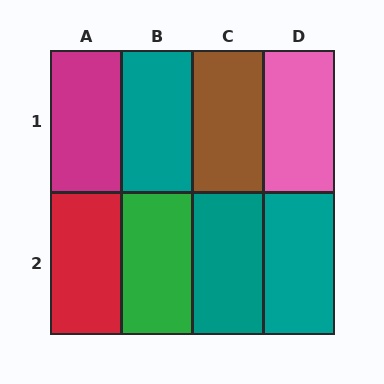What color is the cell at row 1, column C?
Brown.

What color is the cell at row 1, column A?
Magenta.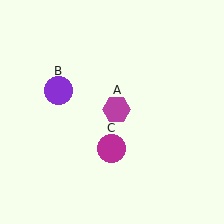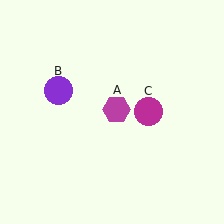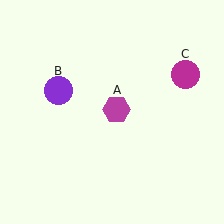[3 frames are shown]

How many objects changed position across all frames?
1 object changed position: magenta circle (object C).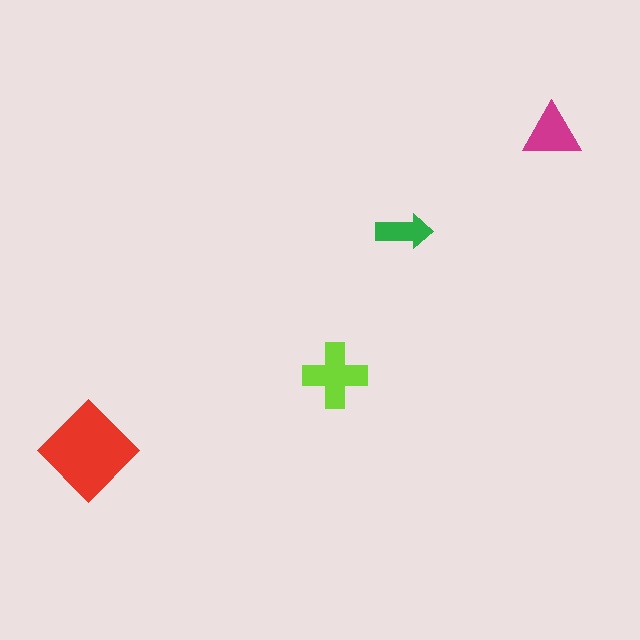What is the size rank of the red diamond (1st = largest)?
1st.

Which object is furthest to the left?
The red diamond is leftmost.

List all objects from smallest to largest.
The green arrow, the magenta triangle, the lime cross, the red diamond.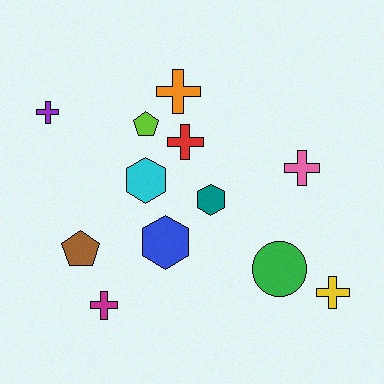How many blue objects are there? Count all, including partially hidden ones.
There is 1 blue object.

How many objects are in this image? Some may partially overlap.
There are 12 objects.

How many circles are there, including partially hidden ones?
There is 1 circle.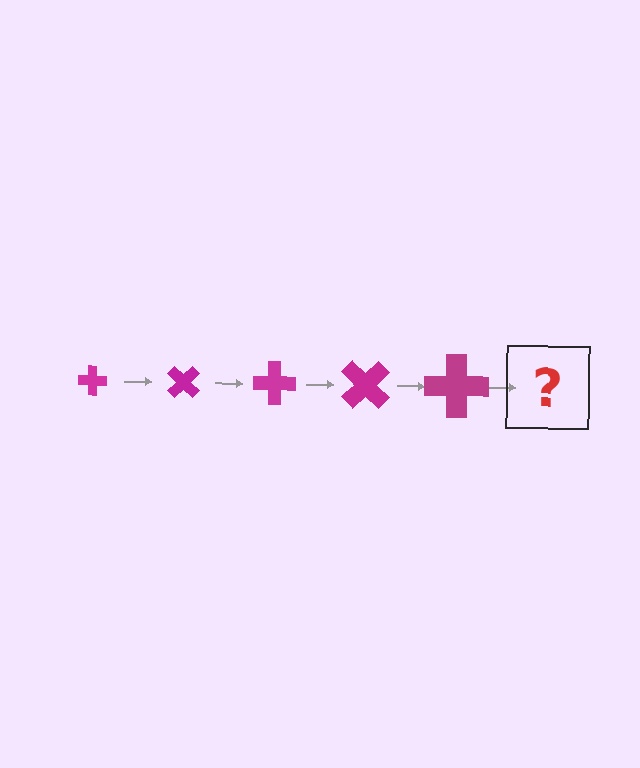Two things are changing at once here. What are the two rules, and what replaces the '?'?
The two rules are that the cross grows larger each step and it rotates 45 degrees each step. The '?' should be a cross, larger than the previous one and rotated 225 degrees from the start.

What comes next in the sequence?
The next element should be a cross, larger than the previous one and rotated 225 degrees from the start.